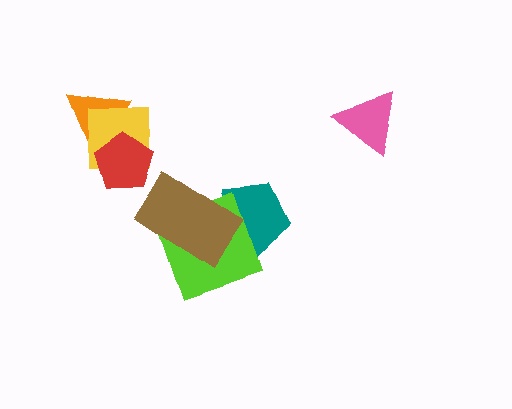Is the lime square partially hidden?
Yes, it is partially covered by another shape.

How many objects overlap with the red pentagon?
2 objects overlap with the red pentagon.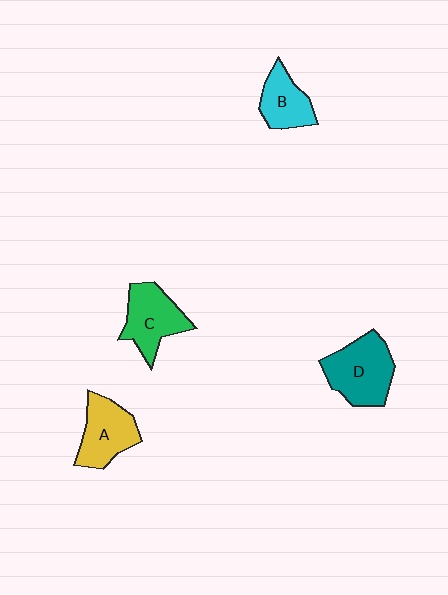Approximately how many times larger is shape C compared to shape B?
Approximately 1.3 times.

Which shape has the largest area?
Shape D (teal).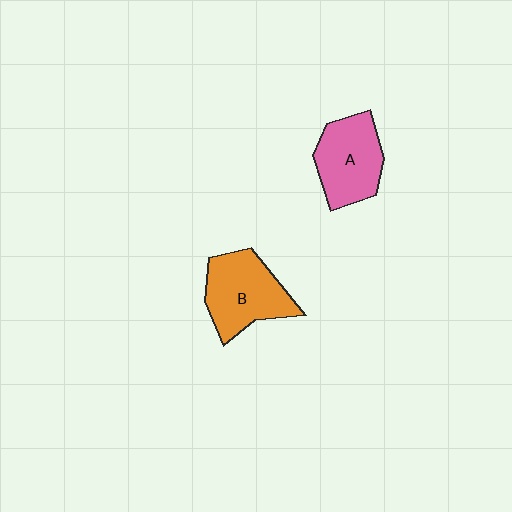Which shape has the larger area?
Shape B (orange).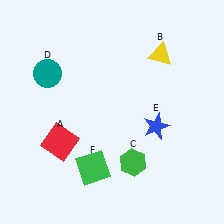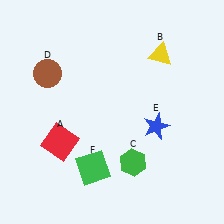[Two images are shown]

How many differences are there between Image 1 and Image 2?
There is 1 difference between the two images.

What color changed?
The circle (D) changed from teal in Image 1 to brown in Image 2.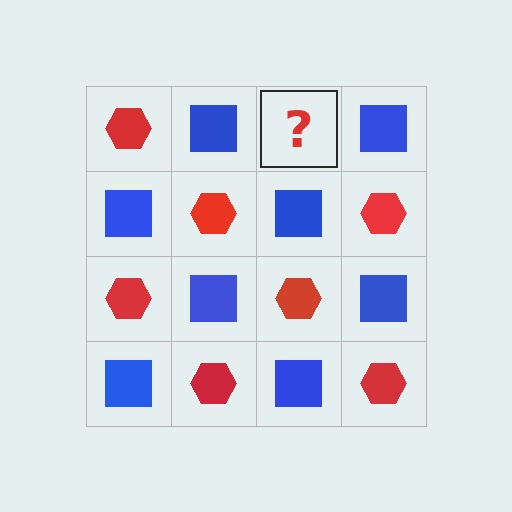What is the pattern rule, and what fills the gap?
The rule is that it alternates red hexagon and blue square in a checkerboard pattern. The gap should be filled with a red hexagon.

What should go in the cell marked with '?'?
The missing cell should contain a red hexagon.